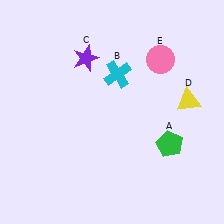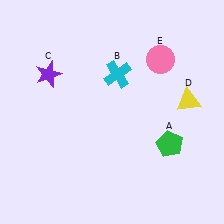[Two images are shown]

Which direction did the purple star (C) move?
The purple star (C) moved left.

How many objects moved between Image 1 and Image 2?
1 object moved between the two images.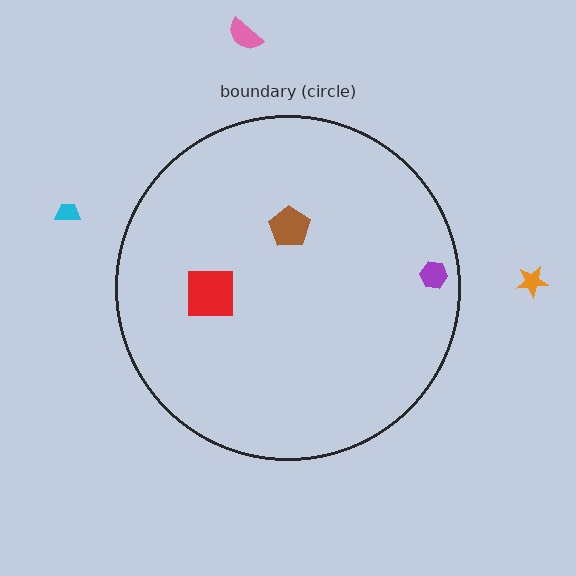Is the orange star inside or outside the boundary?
Outside.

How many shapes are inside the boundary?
3 inside, 3 outside.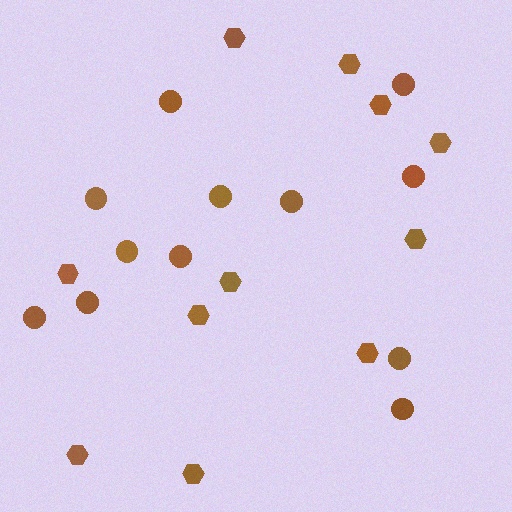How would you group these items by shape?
There are 2 groups: one group of hexagons (11) and one group of circles (12).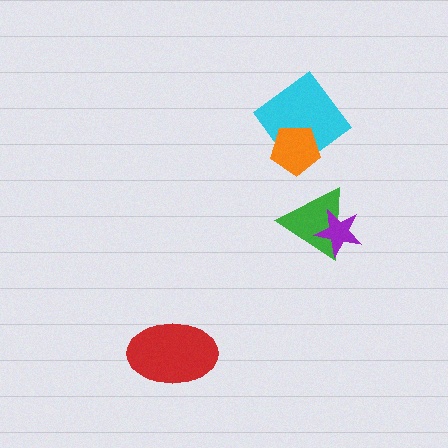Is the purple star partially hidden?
No, no other shape covers it.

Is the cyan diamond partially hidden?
Yes, it is partially covered by another shape.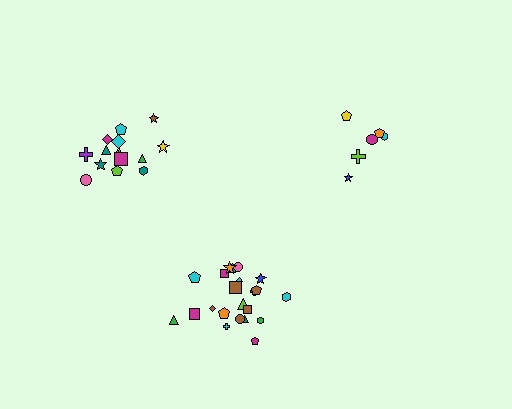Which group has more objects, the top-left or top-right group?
The top-left group.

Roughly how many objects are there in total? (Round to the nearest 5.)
Roughly 45 objects in total.